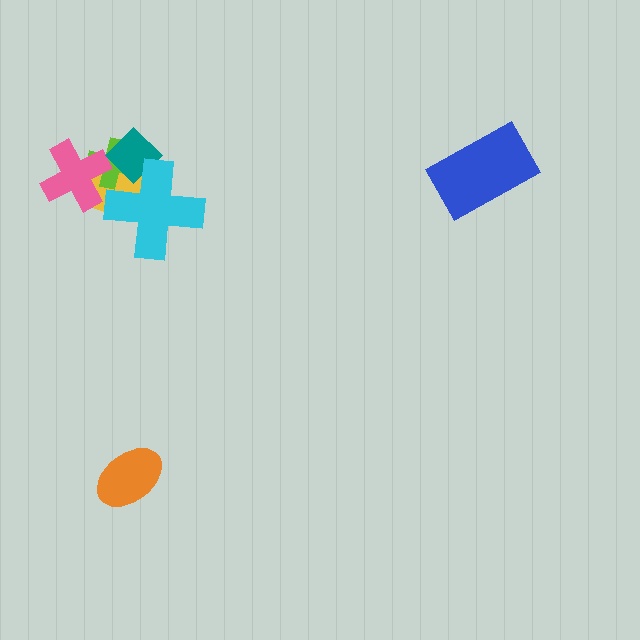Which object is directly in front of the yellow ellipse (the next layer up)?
The lime cross is directly in front of the yellow ellipse.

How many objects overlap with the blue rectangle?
0 objects overlap with the blue rectangle.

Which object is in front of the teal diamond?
The cyan cross is in front of the teal diamond.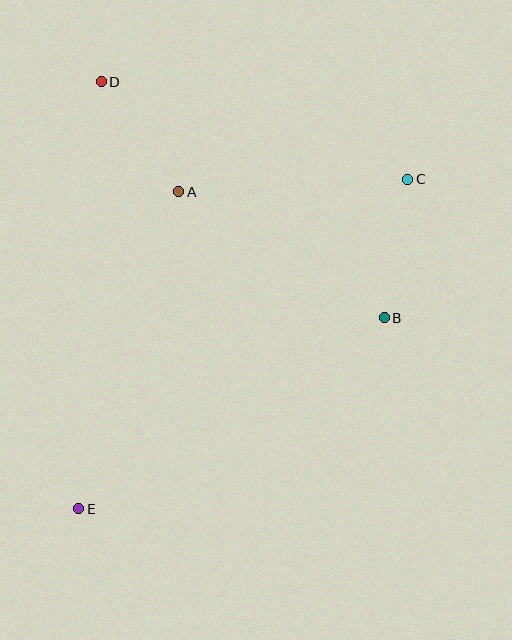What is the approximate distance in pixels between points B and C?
The distance between B and C is approximately 140 pixels.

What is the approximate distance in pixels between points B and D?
The distance between B and D is approximately 368 pixels.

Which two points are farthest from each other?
Points C and E are farthest from each other.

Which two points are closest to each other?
Points A and D are closest to each other.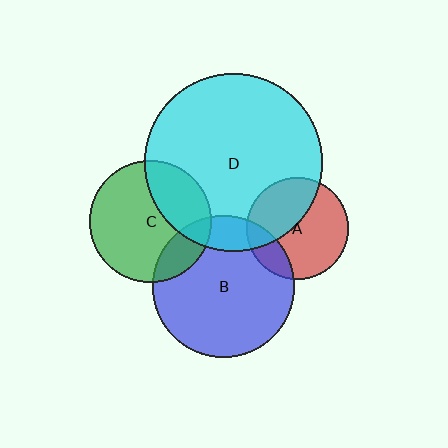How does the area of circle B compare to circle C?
Approximately 1.4 times.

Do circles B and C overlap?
Yes.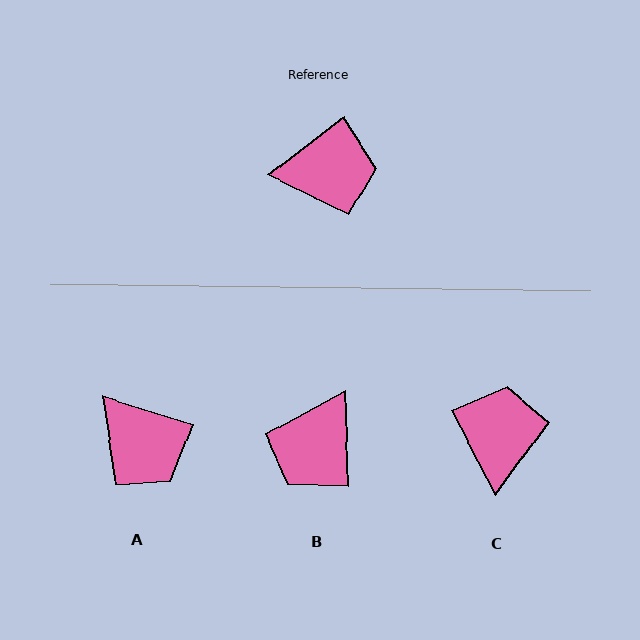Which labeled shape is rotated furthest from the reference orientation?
B, about 126 degrees away.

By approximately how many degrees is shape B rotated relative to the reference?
Approximately 126 degrees clockwise.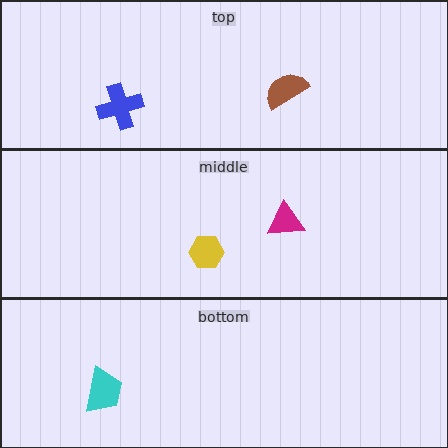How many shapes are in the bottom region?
1.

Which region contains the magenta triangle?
The middle region.